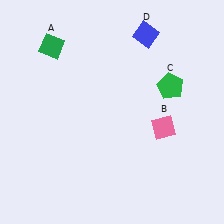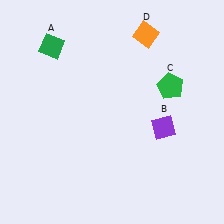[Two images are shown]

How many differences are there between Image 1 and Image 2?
There are 2 differences between the two images.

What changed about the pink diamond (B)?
In Image 1, B is pink. In Image 2, it changed to purple.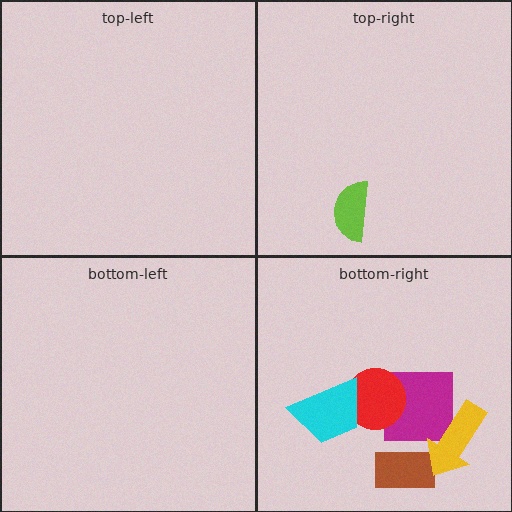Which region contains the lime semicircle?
The top-right region.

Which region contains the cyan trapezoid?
The bottom-right region.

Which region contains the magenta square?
The bottom-right region.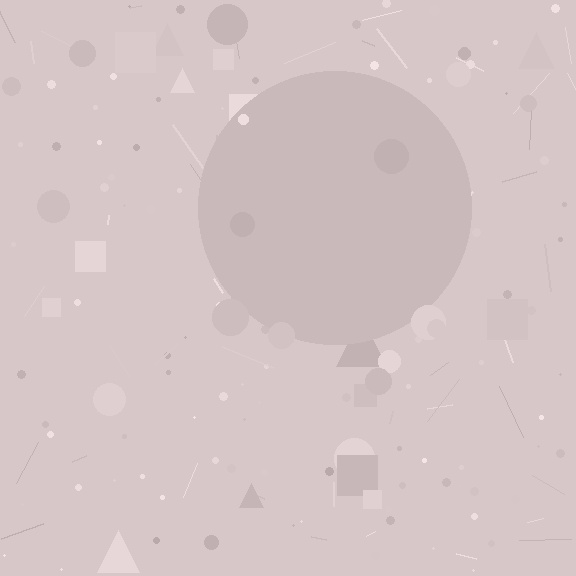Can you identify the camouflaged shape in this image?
The camouflaged shape is a circle.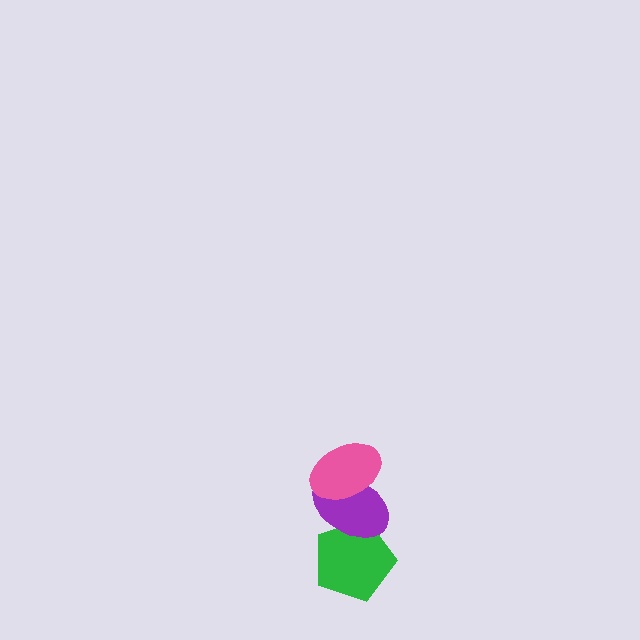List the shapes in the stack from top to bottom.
From top to bottom: the pink ellipse, the purple ellipse, the green pentagon.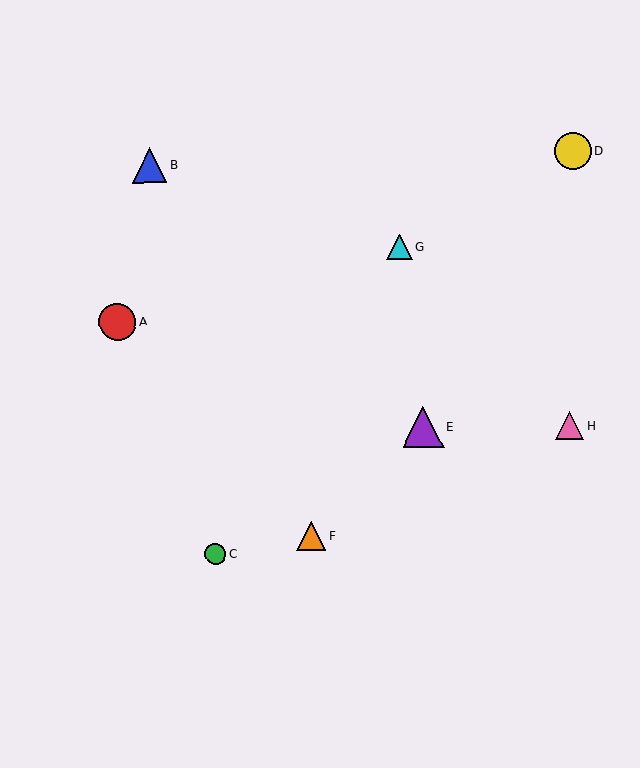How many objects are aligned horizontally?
2 objects (E, H) are aligned horizontally.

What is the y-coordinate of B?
Object B is at y≈165.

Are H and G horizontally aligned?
No, H is at y≈425 and G is at y≈247.